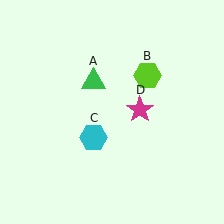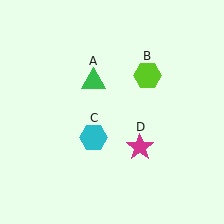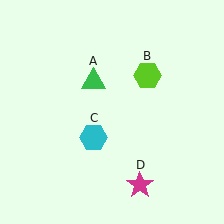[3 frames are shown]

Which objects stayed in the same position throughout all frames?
Green triangle (object A) and lime hexagon (object B) and cyan hexagon (object C) remained stationary.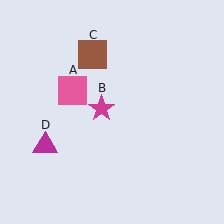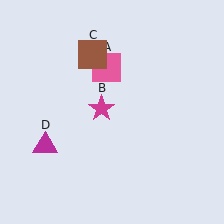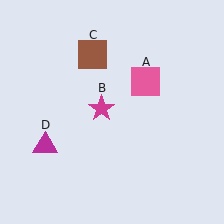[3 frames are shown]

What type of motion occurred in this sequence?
The pink square (object A) rotated clockwise around the center of the scene.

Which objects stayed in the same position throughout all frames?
Magenta star (object B) and brown square (object C) and magenta triangle (object D) remained stationary.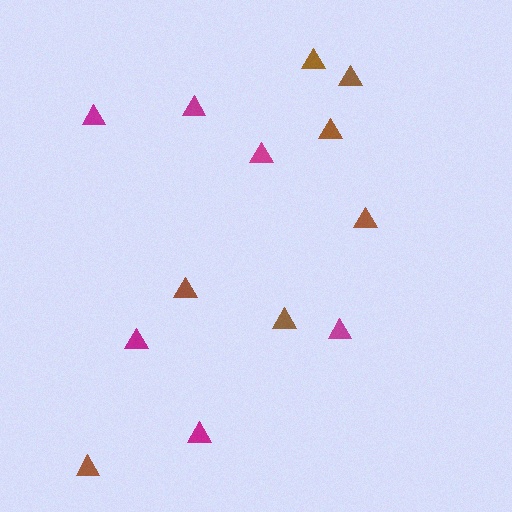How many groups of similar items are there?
There are 2 groups: one group of magenta triangles (6) and one group of brown triangles (7).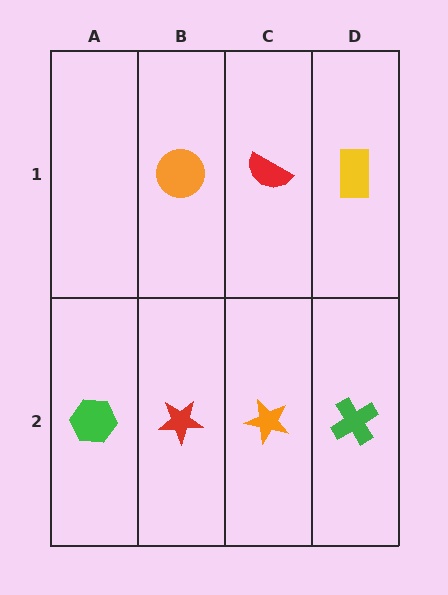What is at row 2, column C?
An orange star.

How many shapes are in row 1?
3 shapes.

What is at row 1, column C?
A red semicircle.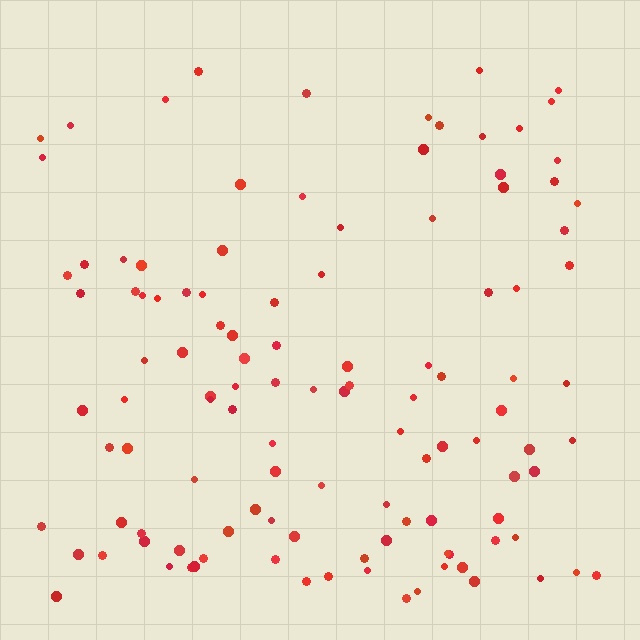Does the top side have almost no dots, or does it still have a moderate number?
Still a moderate number, just noticeably fewer than the bottom.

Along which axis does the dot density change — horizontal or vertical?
Vertical.